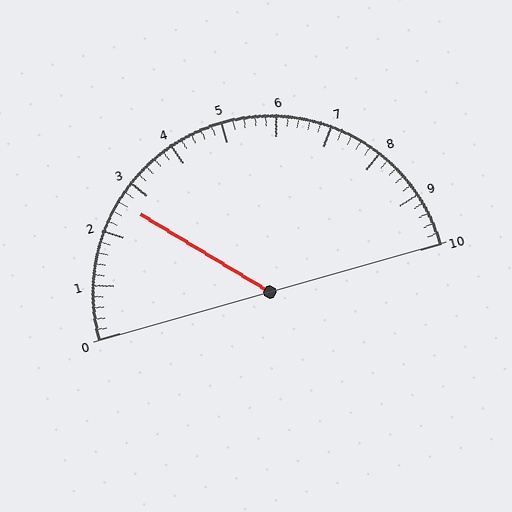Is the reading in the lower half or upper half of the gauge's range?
The reading is in the lower half of the range (0 to 10).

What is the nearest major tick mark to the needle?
The nearest major tick mark is 3.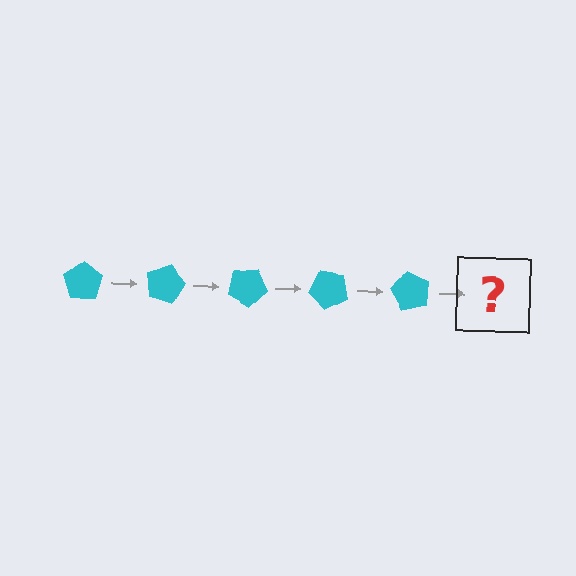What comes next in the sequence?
The next element should be a cyan pentagon rotated 75 degrees.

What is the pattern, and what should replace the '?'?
The pattern is that the pentagon rotates 15 degrees each step. The '?' should be a cyan pentagon rotated 75 degrees.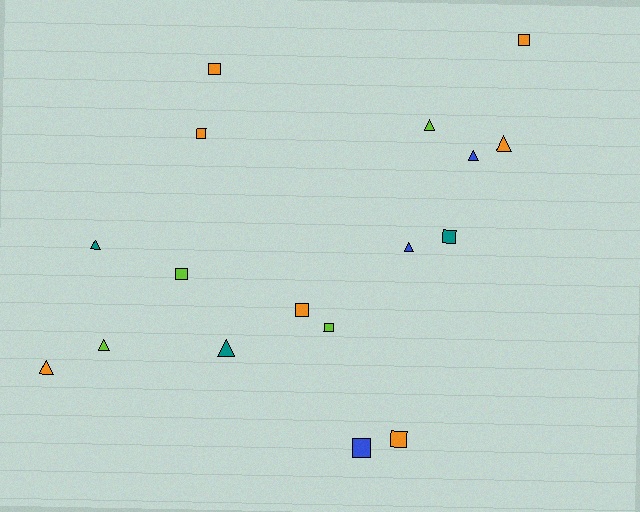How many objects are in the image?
There are 17 objects.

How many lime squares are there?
There are 2 lime squares.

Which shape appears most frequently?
Square, with 9 objects.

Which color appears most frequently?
Orange, with 7 objects.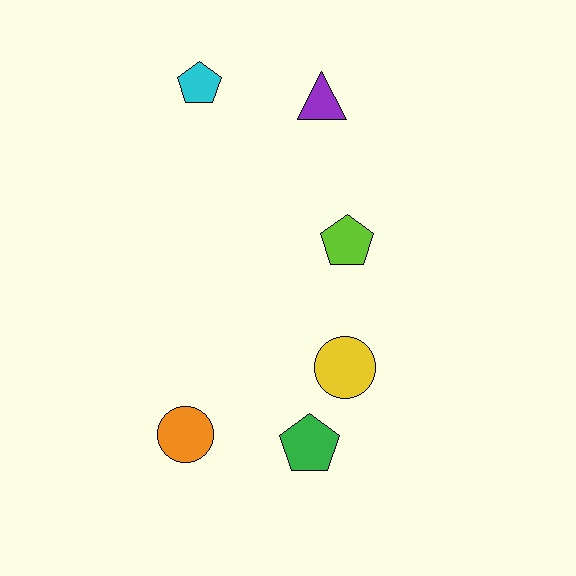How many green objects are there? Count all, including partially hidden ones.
There is 1 green object.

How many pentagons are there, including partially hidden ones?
There are 3 pentagons.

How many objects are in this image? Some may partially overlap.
There are 6 objects.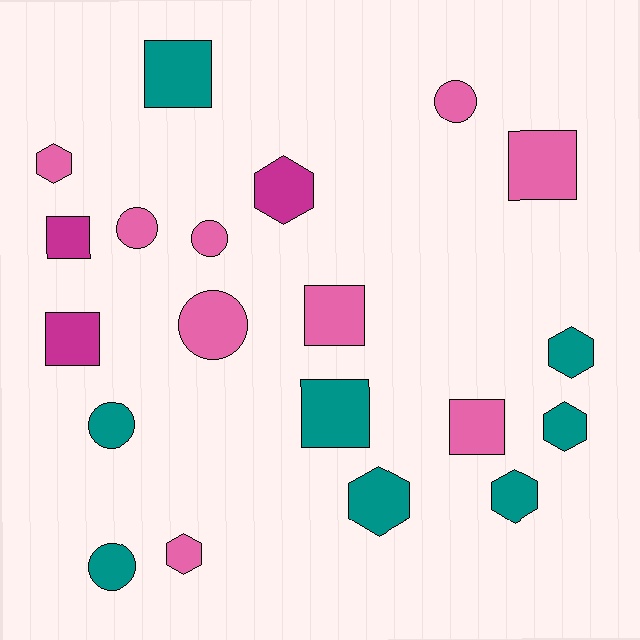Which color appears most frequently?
Pink, with 9 objects.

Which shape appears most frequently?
Square, with 7 objects.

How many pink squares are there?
There are 3 pink squares.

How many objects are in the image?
There are 20 objects.